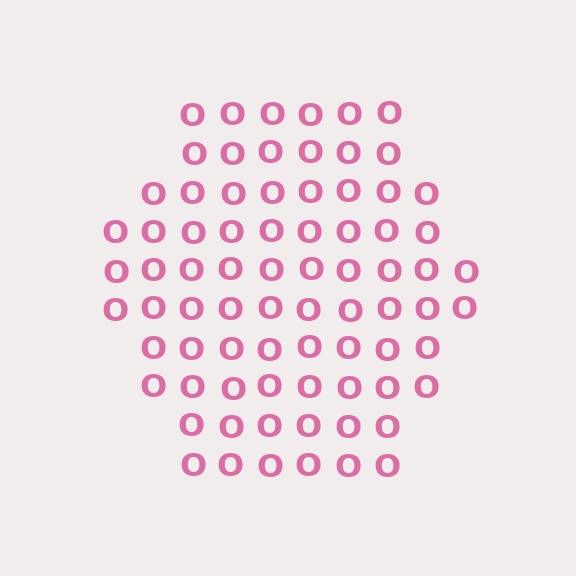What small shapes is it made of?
It is made of small letter O's.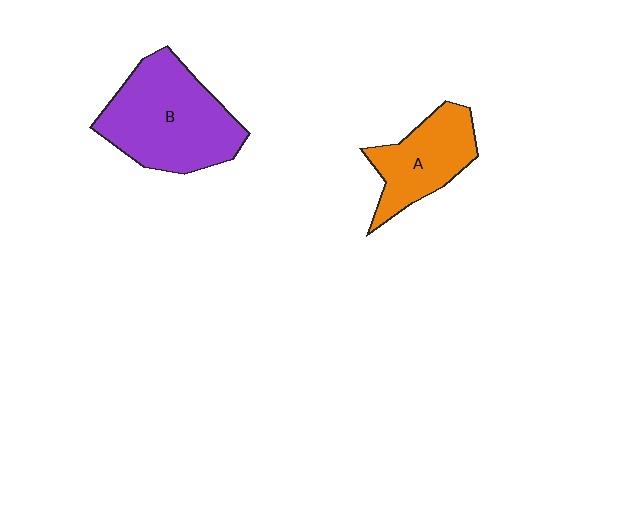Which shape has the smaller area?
Shape A (orange).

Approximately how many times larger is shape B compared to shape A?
Approximately 1.6 times.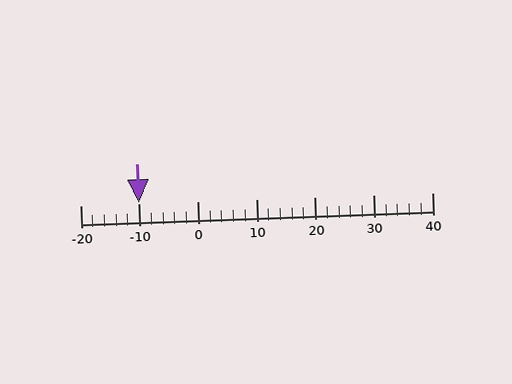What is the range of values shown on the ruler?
The ruler shows values from -20 to 40.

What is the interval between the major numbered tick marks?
The major tick marks are spaced 10 units apart.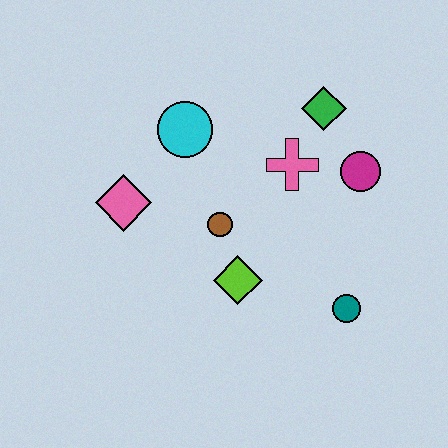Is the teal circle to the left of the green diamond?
No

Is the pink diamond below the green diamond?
Yes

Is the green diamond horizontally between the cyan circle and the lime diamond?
No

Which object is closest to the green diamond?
The pink cross is closest to the green diamond.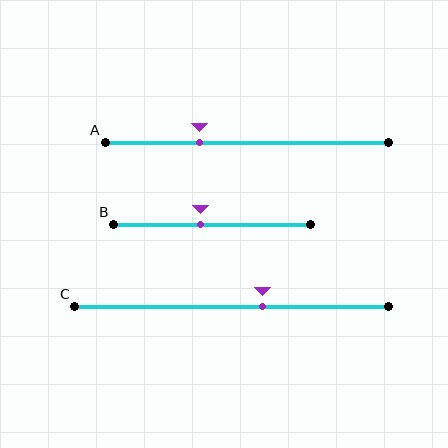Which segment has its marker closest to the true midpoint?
Segment B has its marker closest to the true midpoint.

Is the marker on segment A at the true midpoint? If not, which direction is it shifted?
No, the marker on segment A is shifted to the left by about 17% of the segment length.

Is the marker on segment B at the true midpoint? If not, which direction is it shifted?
No, the marker on segment B is shifted to the left by about 6% of the segment length.